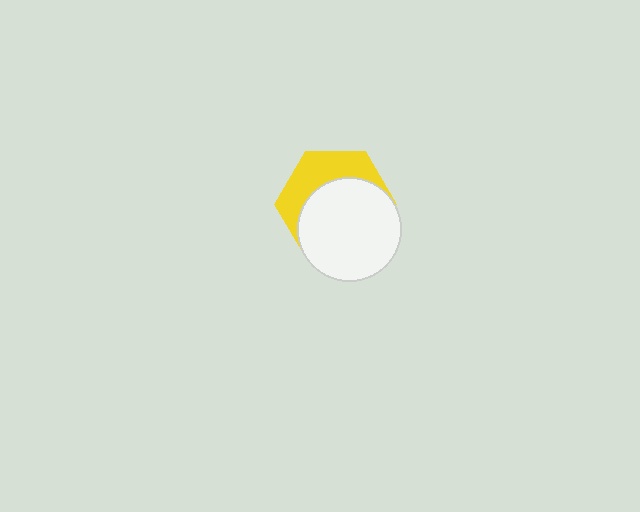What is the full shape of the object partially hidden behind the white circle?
The partially hidden object is a yellow hexagon.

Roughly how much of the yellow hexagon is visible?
A small part of it is visible (roughly 37%).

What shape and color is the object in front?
The object in front is a white circle.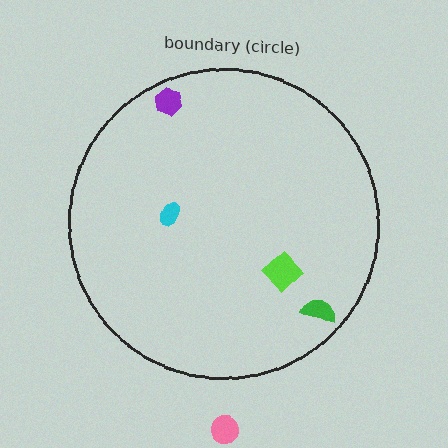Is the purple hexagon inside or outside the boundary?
Inside.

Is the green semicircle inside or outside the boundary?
Inside.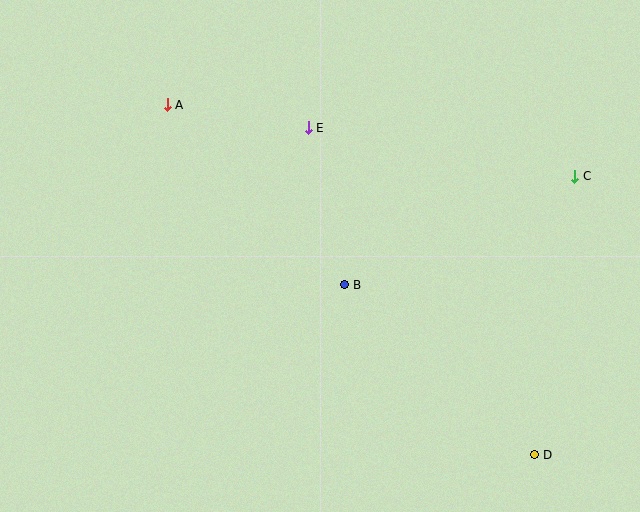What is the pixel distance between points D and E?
The distance between D and E is 398 pixels.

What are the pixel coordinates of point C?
Point C is at (575, 176).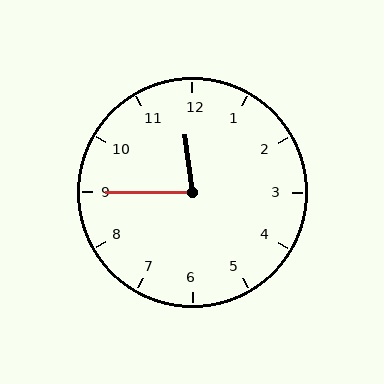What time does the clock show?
11:45.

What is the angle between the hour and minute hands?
Approximately 82 degrees.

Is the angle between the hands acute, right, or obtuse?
It is acute.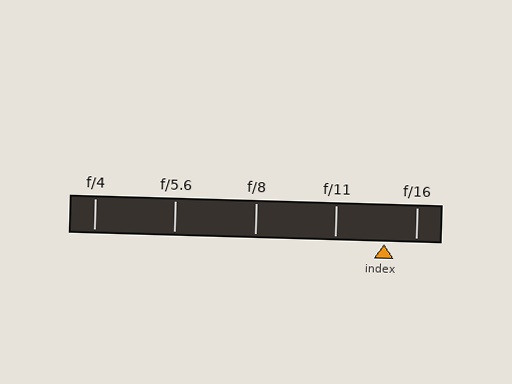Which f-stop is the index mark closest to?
The index mark is closest to f/16.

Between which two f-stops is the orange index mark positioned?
The index mark is between f/11 and f/16.